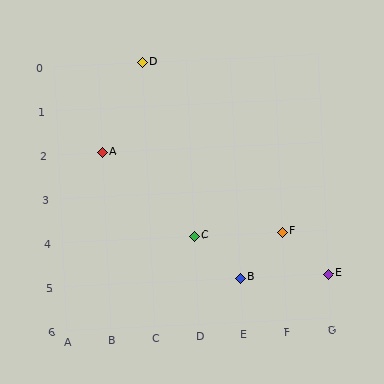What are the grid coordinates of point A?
Point A is at grid coordinates (B, 2).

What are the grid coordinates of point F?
Point F is at grid coordinates (F, 4).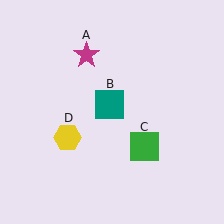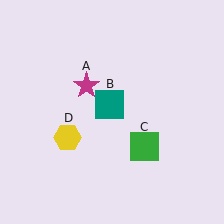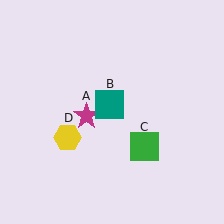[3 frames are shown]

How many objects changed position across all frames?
1 object changed position: magenta star (object A).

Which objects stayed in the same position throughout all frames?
Teal square (object B) and green square (object C) and yellow hexagon (object D) remained stationary.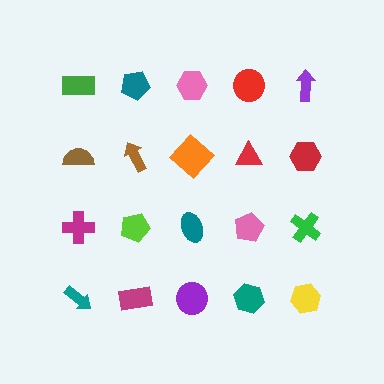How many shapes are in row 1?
5 shapes.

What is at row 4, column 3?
A purple circle.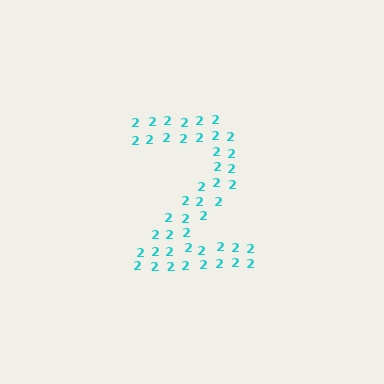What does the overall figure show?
The overall figure shows the digit 2.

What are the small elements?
The small elements are digit 2's.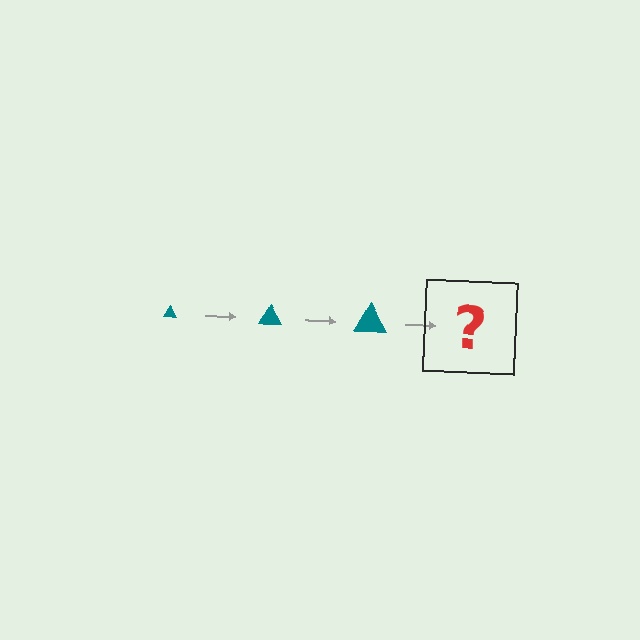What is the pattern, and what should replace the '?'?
The pattern is that the triangle gets progressively larger each step. The '?' should be a teal triangle, larger than the previous one.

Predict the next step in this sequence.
The next step is a teal triangle, larger than the previous one.